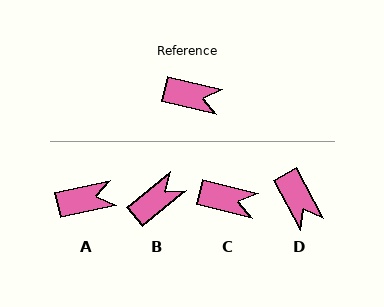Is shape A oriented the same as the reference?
No, it is off by about 25 degrees.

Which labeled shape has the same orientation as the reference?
C.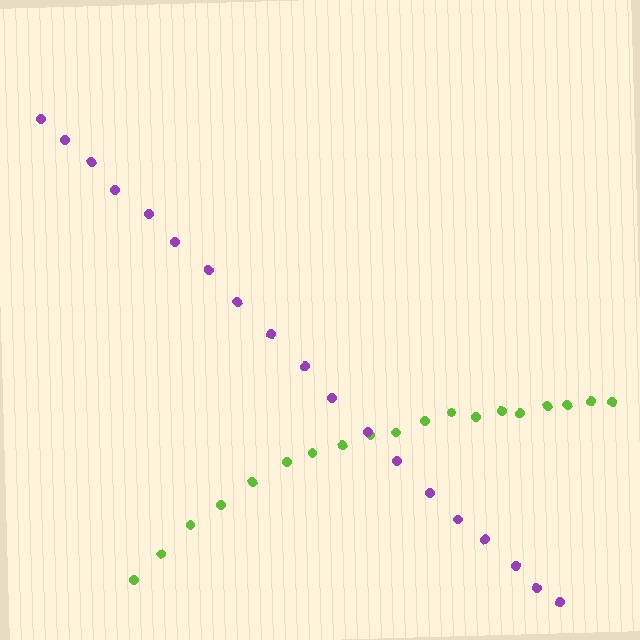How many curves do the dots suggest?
There are 2 distinct paths.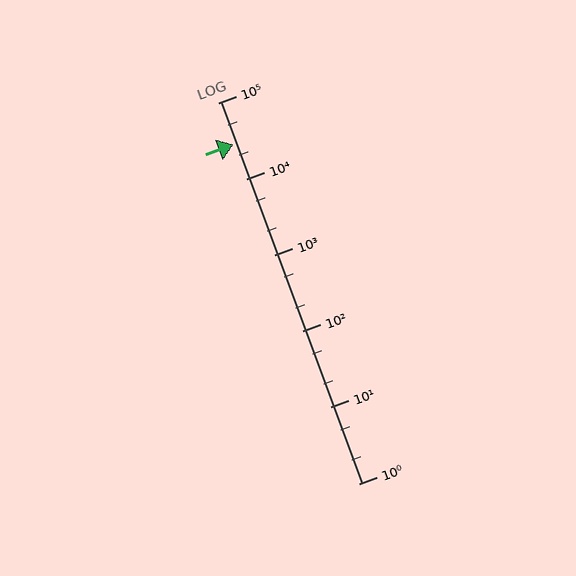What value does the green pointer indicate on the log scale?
The pointer indicates approximately 28000.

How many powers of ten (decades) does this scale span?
The scale spans 5 decades, from 1 to 100000.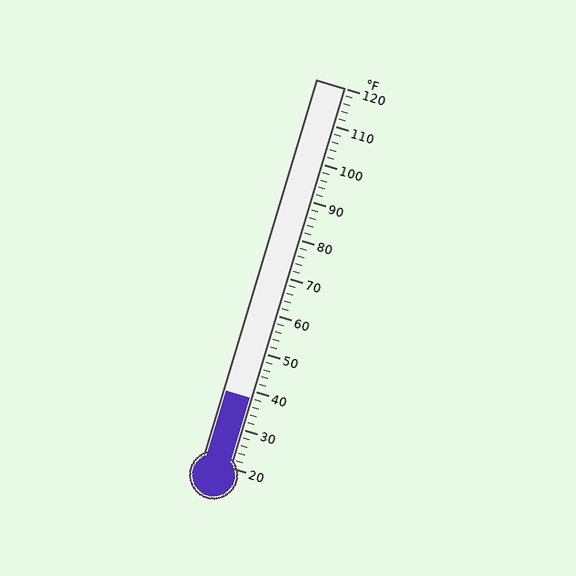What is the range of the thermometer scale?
The thermometer scale ranges from 20°F to 120°F.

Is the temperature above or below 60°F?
The temperature is below 60°F.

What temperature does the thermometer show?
The thermometer shows approximately 38°F.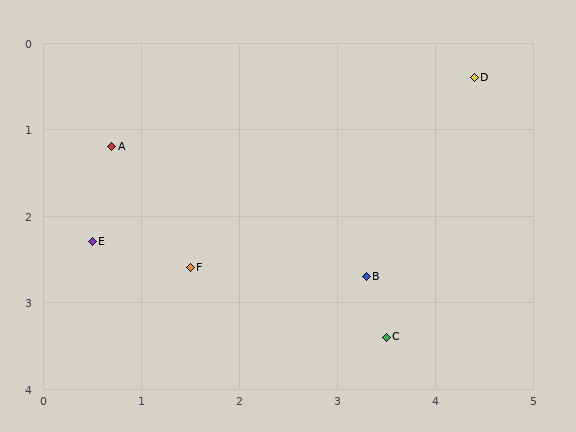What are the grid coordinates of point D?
Point D is at approximately (4.4, 0.4).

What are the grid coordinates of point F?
Point F is at approximately (1.5, 2.6).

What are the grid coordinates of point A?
Point A is at approximately (0.7, 1.2).